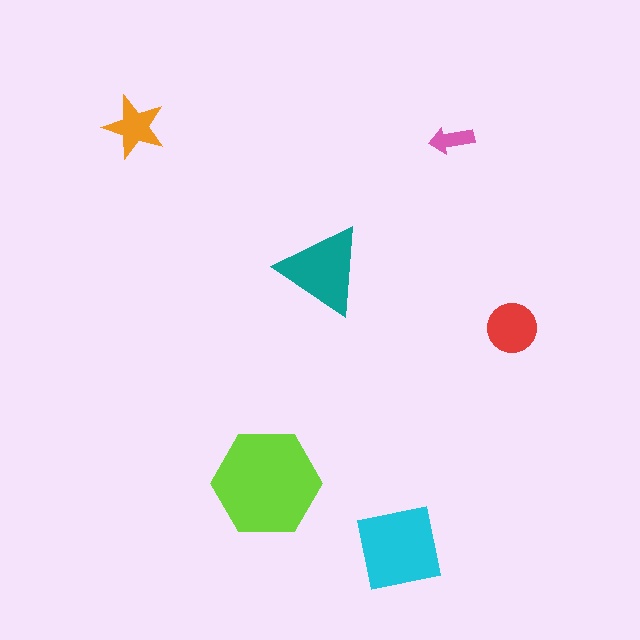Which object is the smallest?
The pink arrow.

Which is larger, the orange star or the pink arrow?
The orange star.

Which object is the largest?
The lime hexagon.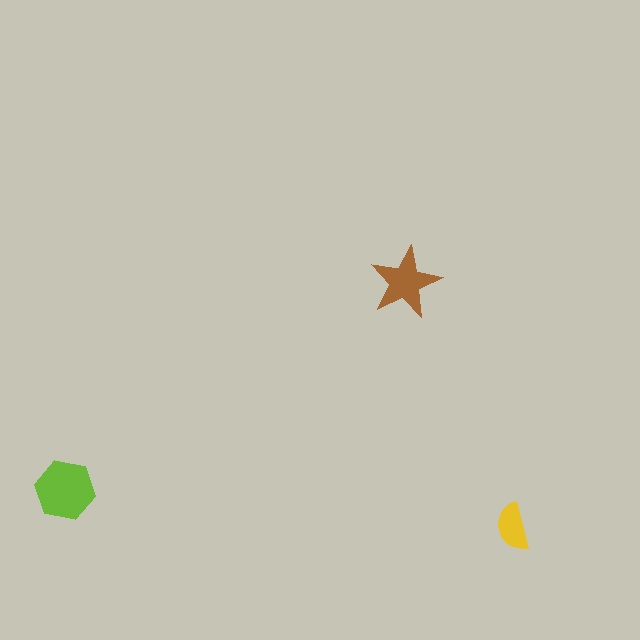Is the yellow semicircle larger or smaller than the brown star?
Smaller.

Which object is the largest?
The lime hexagon.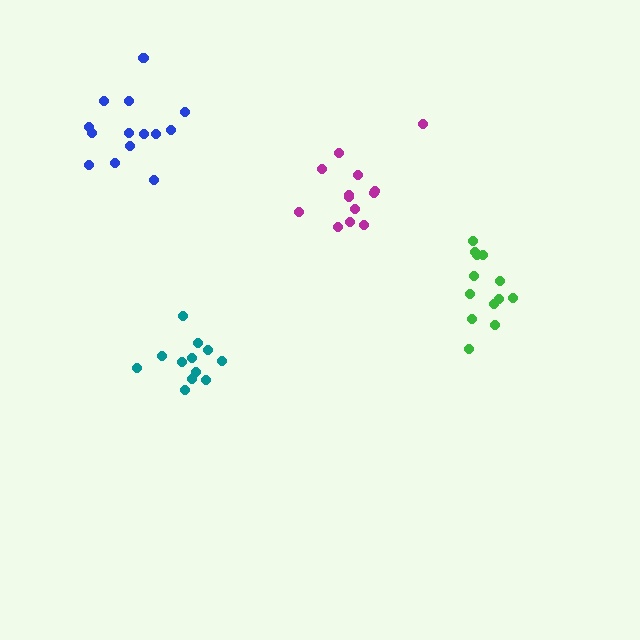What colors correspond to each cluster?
The clusters are colored: green, blue, magenta, teal.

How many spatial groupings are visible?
There are 4 spatial groupings.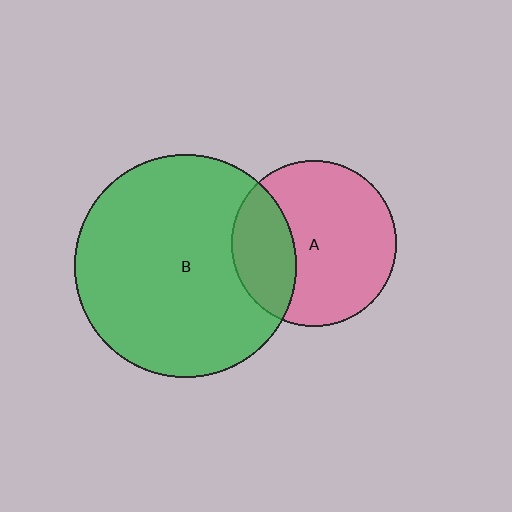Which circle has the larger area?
Circle B (green).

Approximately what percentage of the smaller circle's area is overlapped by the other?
Approximately 30%.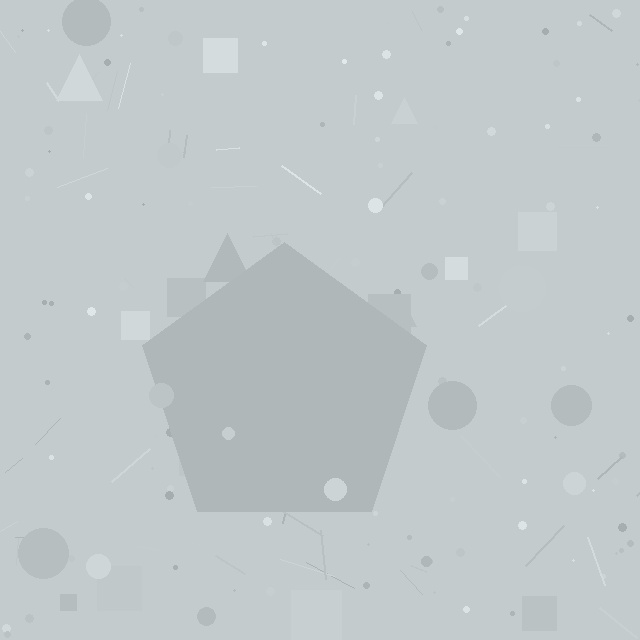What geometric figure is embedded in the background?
A pentagon is embedded in the background.